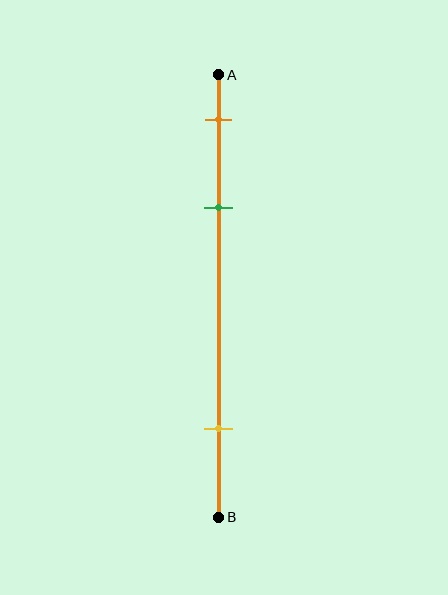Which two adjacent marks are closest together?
The orange and green marks are the closest adjacent pair.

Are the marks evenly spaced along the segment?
No, the marks are not evenly spaced.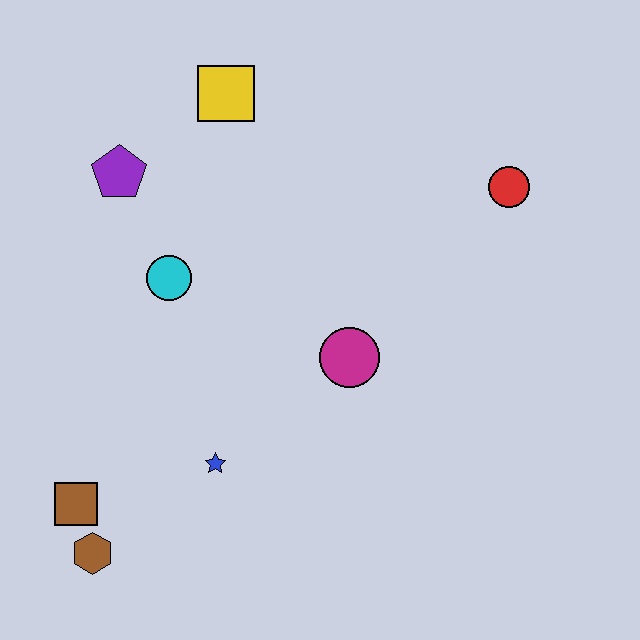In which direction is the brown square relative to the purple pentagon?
The brown square is below the purple pentagon.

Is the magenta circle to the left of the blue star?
No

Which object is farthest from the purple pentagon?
The red circle is farthest from the purple pentagon.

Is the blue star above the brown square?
Yes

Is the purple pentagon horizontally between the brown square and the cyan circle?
Yes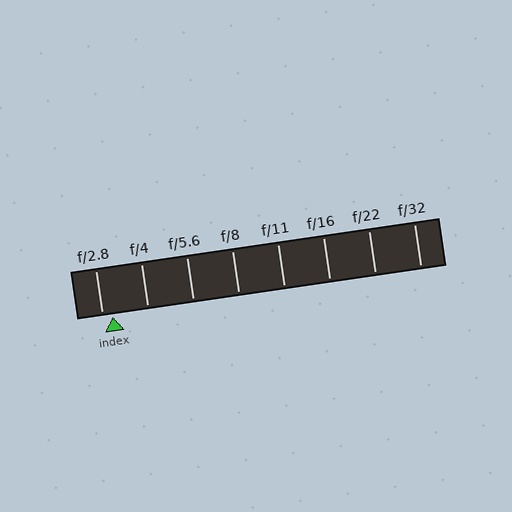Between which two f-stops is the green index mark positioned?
The index mark is between f/2.8 and f/4.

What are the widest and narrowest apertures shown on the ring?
The widest aperture shown is f/2.8 and the narrowest is f/32.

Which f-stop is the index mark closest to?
The index mark is closest to f/2.8.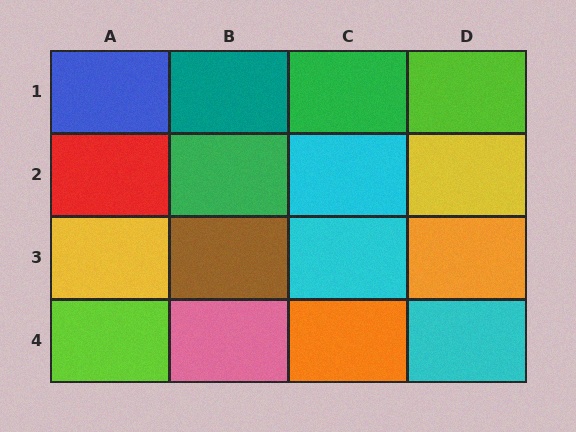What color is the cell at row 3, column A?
Yellow.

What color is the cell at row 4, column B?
Pink.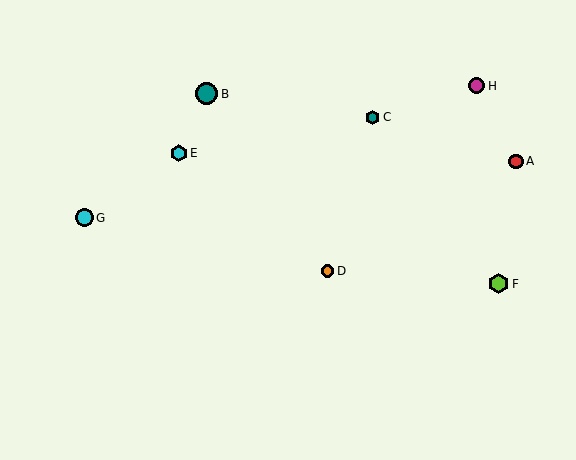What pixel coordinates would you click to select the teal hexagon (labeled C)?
Click at (372, 117) to select the teal hexagon C.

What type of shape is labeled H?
Shape H is a magenta circle.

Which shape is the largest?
The teal circle (labeled B) is the largest.